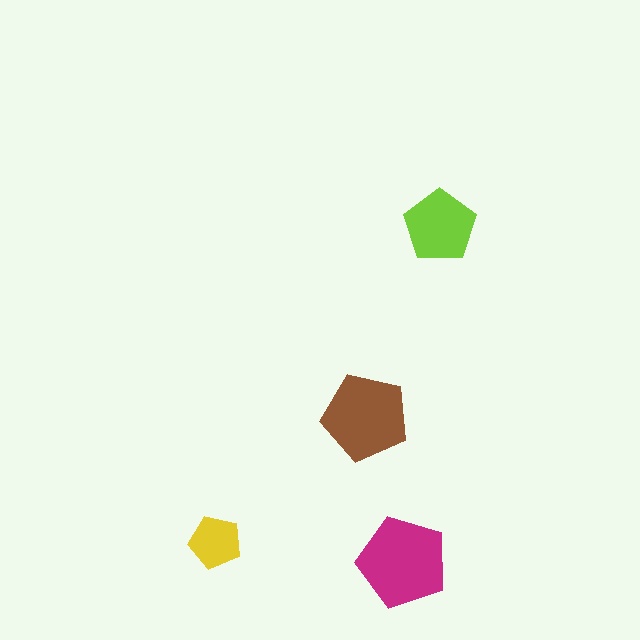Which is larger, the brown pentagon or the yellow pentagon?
The brown one.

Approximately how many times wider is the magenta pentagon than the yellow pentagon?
About 1.5 times wider.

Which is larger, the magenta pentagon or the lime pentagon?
The magenta one.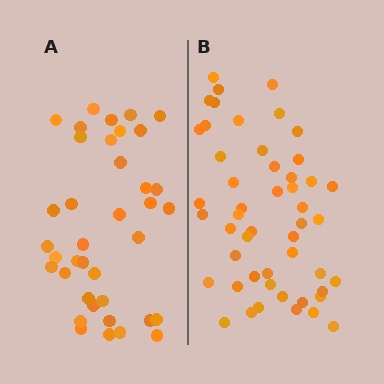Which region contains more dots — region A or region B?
Region B (the right region) has more dots.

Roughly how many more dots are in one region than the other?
Region B has roughly 12 or so more dots than region A.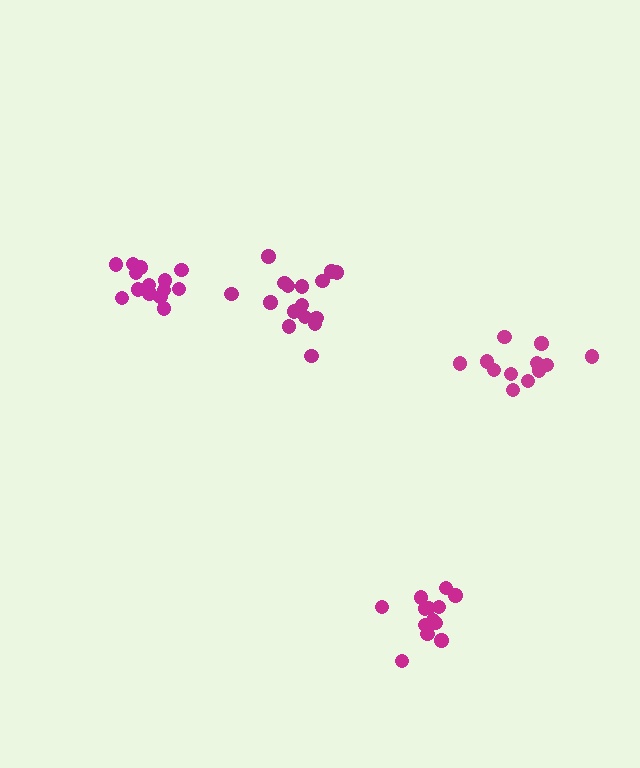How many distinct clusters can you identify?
There are 4 distinct clusters.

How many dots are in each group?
Group 1: 15 dots, Group 2: 13 dots, Group 3: 12 dots, Group 4: 16 dots (56 total).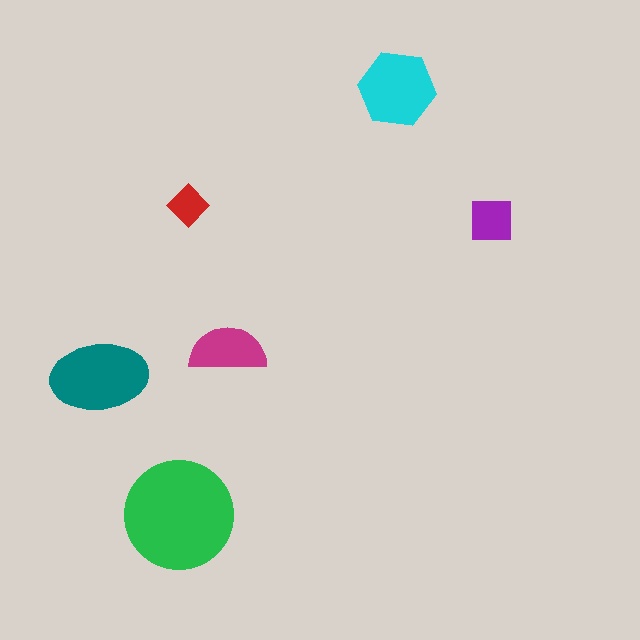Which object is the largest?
The green circle.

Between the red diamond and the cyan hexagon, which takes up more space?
The cyan hexagon.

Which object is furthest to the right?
The purple square is rightmost.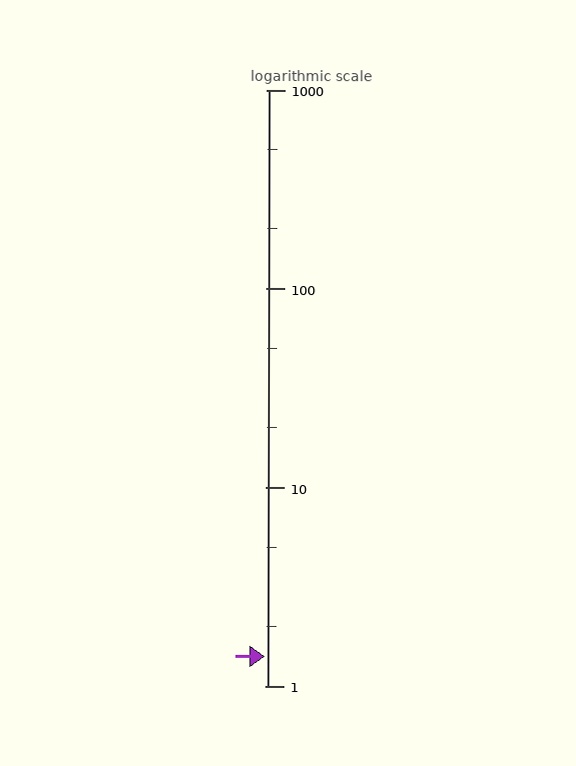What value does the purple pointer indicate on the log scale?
The pointer indicates approximately 1.4.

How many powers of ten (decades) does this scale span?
The scale spans 3 decades, from 1 to 1000.